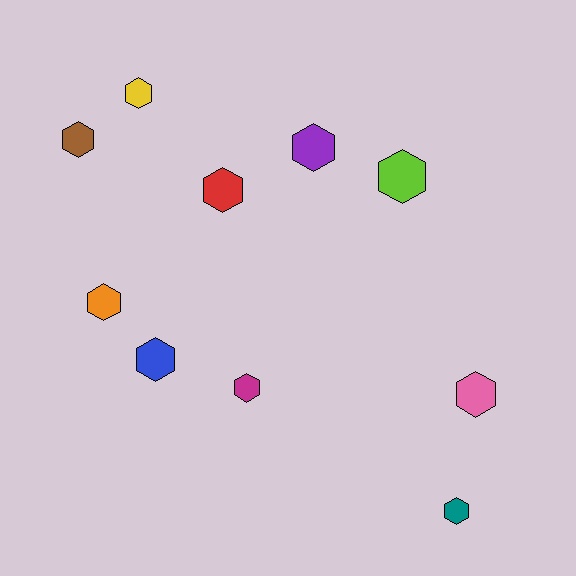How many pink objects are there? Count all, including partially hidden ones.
There is 1 pink object.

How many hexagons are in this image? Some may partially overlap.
There are 10 hexagons.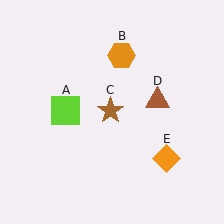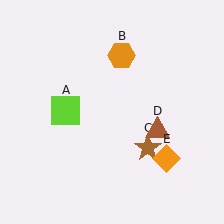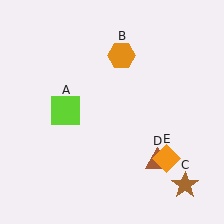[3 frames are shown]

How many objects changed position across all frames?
2 objects changed position: brown star (object C), brown triangle (object D).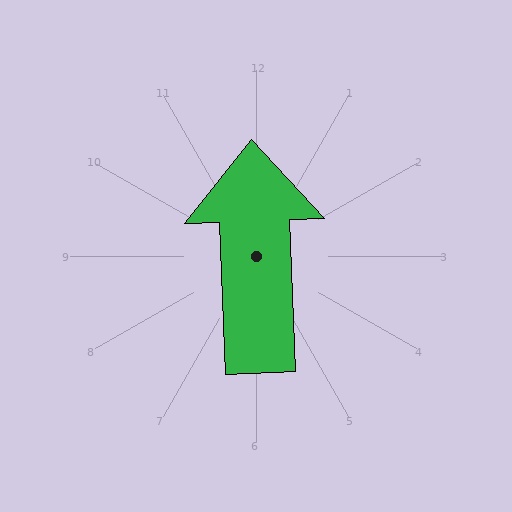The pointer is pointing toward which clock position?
Roughly 12 o'clock.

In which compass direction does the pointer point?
North.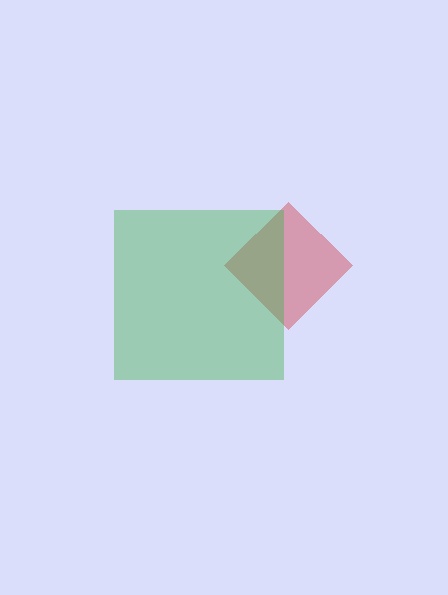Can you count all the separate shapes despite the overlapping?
Yes, there are 2 separate shapes.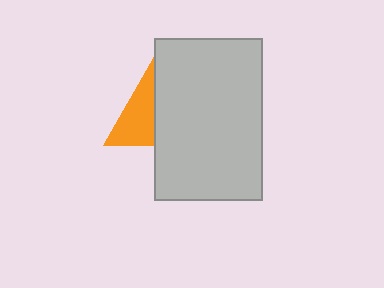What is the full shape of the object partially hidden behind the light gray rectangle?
The partially hidden object is an orange triangle.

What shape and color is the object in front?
The object in front is a light gray rectangle.